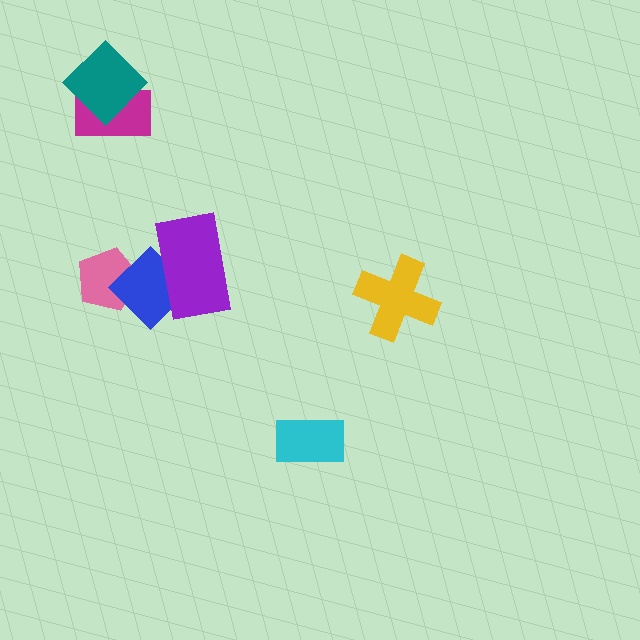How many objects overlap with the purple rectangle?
1 object overlaps with the purple rectangle.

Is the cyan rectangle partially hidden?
No, no other shape covers it.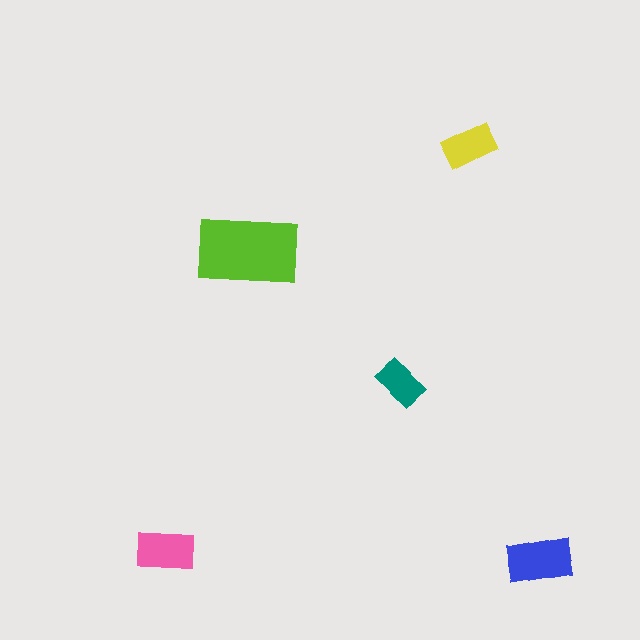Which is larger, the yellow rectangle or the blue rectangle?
The blue one.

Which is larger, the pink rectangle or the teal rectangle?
The pink one.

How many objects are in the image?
There are 5 objects in the image.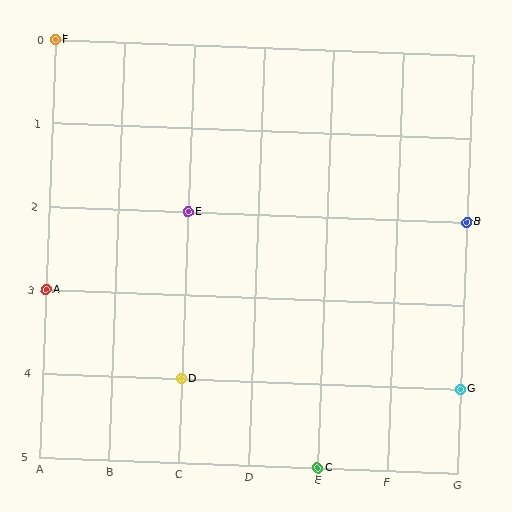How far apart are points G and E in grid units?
Points G and E are 4 columns and 2 rows apart (about 4.5 grid units diagonally).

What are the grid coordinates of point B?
Point B is at grid coordinates (G, 2).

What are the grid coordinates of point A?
Point A is at grid coordinates (A, 3).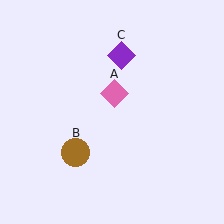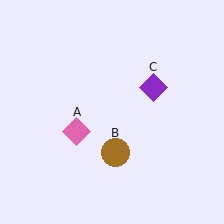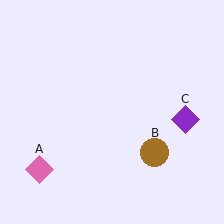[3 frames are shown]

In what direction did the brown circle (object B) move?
The brown circle (object B) moved right.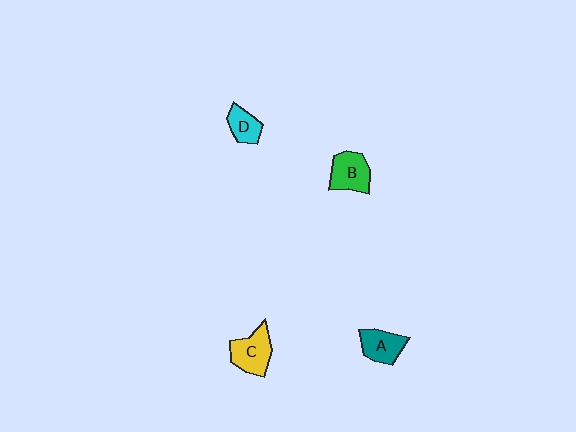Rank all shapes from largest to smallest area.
From largest to smallest: C (yellow), B (green), A (teal), D (cyan).